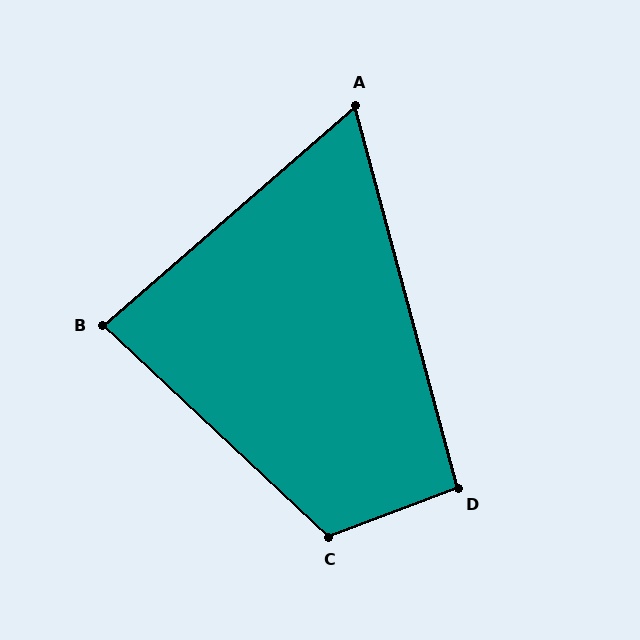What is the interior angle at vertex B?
Approximately 84 degrees (acute).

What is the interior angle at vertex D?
Approximately 96 degrees (obtuse).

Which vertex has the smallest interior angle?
A, at approximately 64 degrees.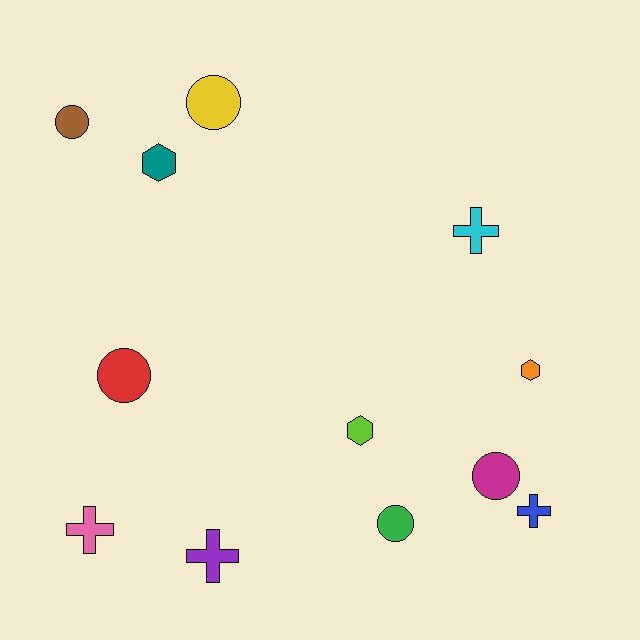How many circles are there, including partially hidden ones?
There are 5 circles.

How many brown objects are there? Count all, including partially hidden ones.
There is 1 brown object.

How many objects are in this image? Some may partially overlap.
There are 12 objects.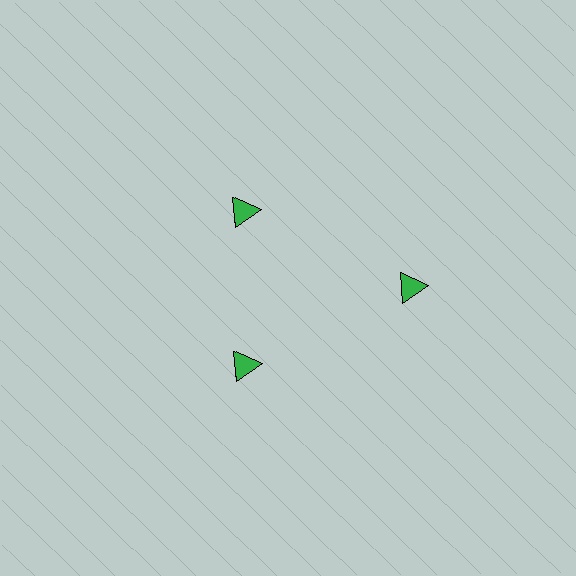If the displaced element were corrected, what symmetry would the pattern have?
It would have 3-fold rotational symmetry — the pattern would map onto itself every 120 degrees.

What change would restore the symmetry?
The symmetry would be restored by moving it inward, back onto the ring so that all 3 triangles sit at equal angles and equal distance from the center.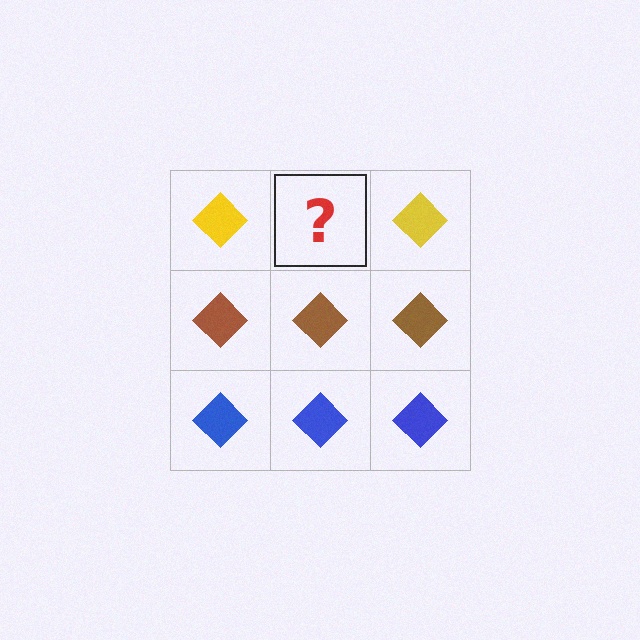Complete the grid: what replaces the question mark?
The question mark should be replaced with a yellow diamond.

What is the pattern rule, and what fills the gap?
The rule is that each row has a consistent color. The gap should be filled with a yellow diamond.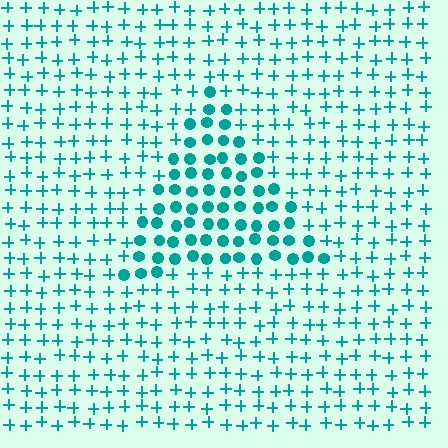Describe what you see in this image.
The image is filled with small teal elements arranged in a uniform grid. A triangle-shaped region contains circles, while the surrounding area contains plus signs. The boundary is defined purely by the change in element shape.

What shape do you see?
I see a triangle.